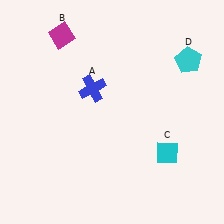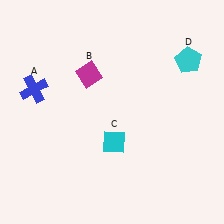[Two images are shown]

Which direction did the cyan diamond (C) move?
The cyan diamond (C) moved left.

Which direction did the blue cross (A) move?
The blue cross (A) moved left.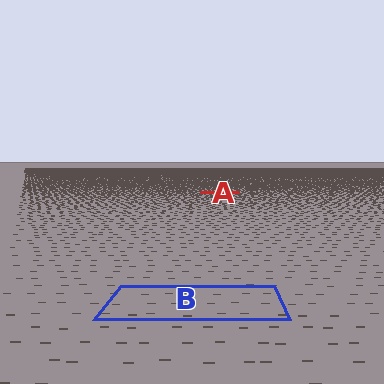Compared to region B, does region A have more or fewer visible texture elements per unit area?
Region A has more texture elements per unit area — they are packed more densely because it is farther away.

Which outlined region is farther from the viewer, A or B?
Region A is farther from the viewer — the texture elements inside it appear smaller and more densely packed.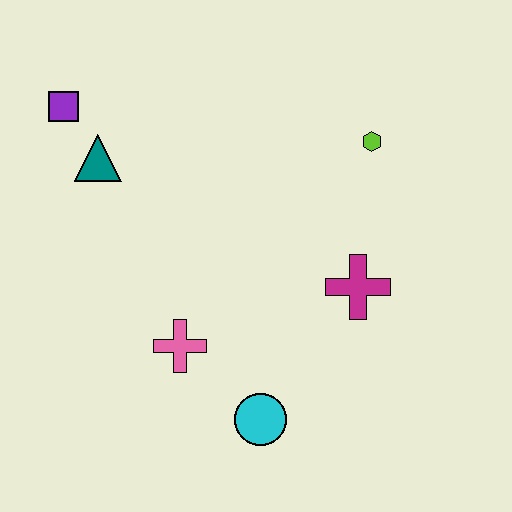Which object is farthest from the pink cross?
The lime hexagon is farthest from the pink cross.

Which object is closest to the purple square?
The teal triangle is closest to the purple square.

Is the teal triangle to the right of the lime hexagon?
No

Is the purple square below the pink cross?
No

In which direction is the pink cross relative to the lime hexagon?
The pink cross is below the lime hexagon.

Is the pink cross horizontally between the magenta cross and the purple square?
Yes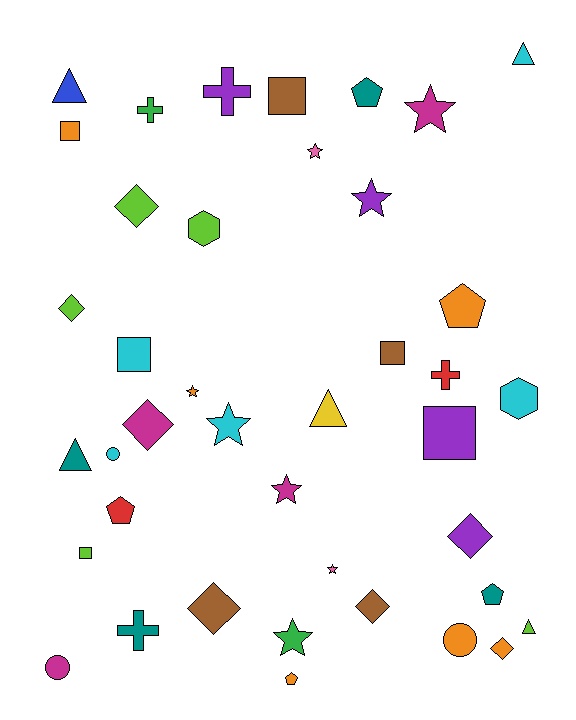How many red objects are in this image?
There are 2 red objects.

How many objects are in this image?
There are 40 objects.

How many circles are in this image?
There are 3 circles.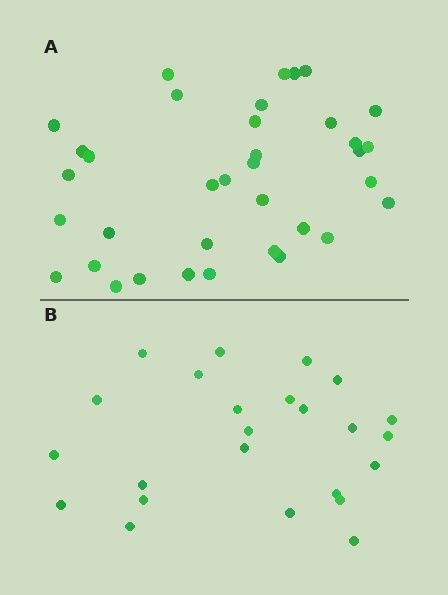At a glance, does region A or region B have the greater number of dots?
Region A (the top region) has more dots.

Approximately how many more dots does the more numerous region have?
Region A has roughly 12 or so more dots than region B.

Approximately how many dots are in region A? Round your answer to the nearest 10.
About 40 dots. (The exact count is 36, which rounds to 40.)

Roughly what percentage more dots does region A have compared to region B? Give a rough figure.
About 50% more.